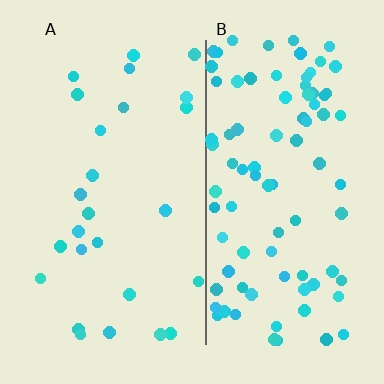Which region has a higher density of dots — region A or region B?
B (the right).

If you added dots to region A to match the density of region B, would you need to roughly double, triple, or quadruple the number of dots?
Approximately triple.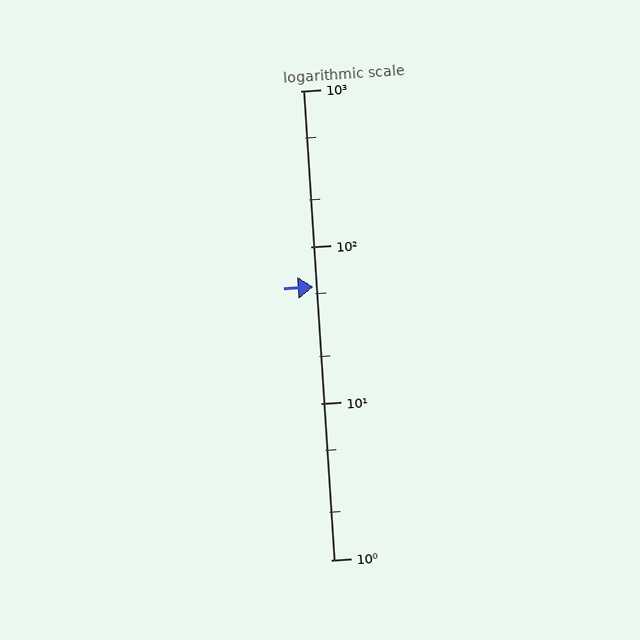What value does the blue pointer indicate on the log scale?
The pointer indicates approximately 56.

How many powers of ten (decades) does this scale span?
The scale spans 3 decades, from 1 to 1000.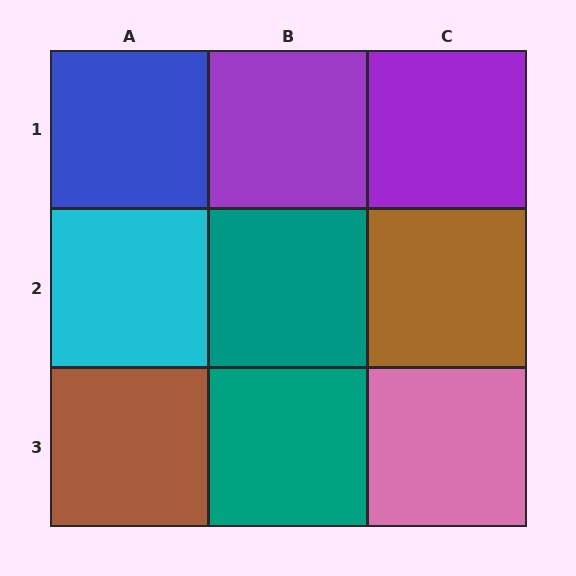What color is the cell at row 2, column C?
Brown.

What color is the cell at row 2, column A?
Cyan.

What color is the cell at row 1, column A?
Blue.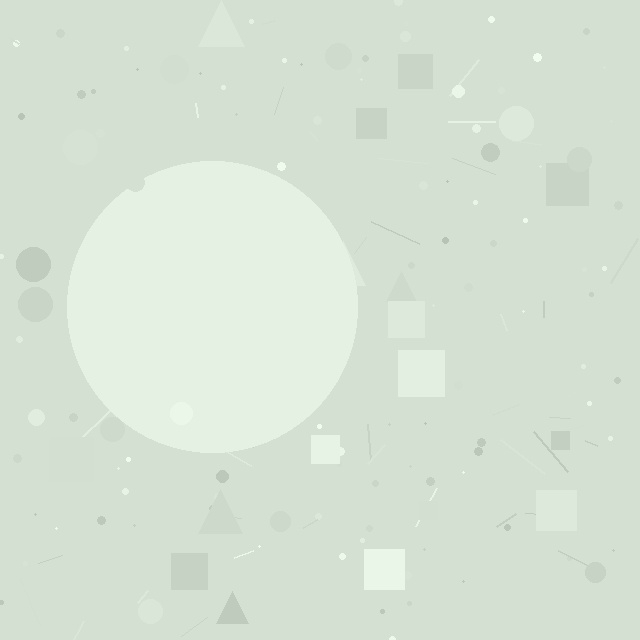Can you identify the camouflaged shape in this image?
The camouflaged shape is a circle.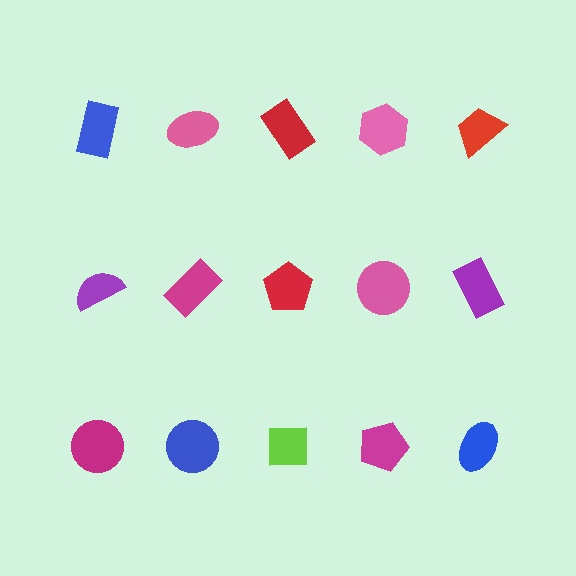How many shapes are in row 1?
5 shapes.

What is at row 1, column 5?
A red trapezoid.